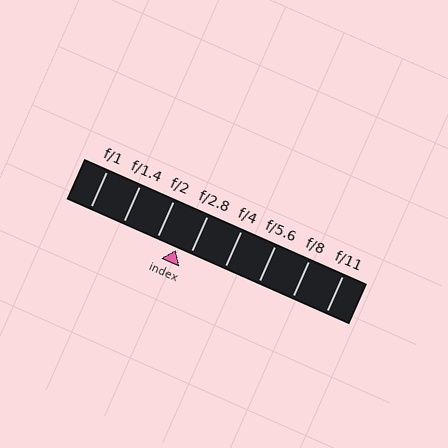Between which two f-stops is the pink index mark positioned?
The index mark is between f/2 and f/2.8.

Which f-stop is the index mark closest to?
The index mark is closest to f/2.8.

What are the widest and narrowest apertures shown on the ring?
The widest aperture shown is f/1 and the narrowest is f/11.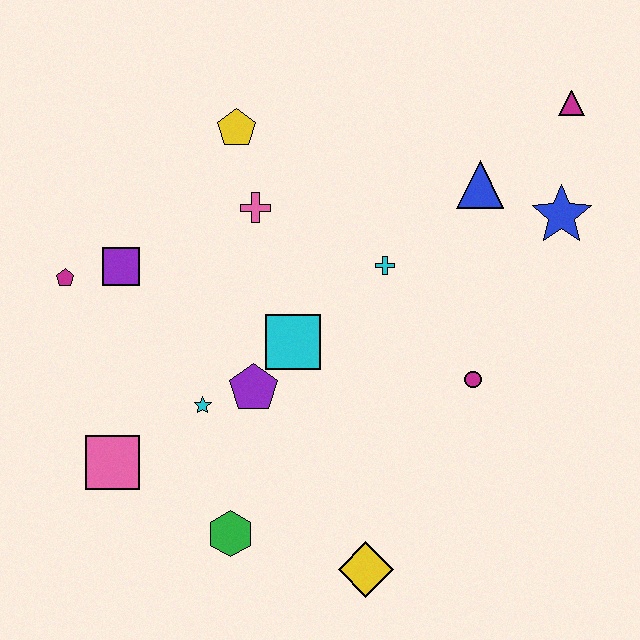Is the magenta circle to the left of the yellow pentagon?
No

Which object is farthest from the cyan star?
The magenta triangle is farthest from the cyan star.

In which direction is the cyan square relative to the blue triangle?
The cyan square is to the left of the blue triangle.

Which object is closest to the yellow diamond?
The green hexagon is closest to the yellow diamond.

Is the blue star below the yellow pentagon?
Yes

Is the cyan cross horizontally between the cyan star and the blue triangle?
Yes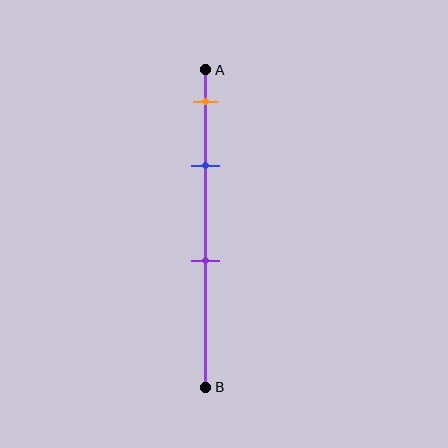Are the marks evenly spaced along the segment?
No, the marks are not evenly spaced.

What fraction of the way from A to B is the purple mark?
The purple mark is approximately 60% (0.6) of the way from A to B.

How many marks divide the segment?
There are 3 marks dividing the segment.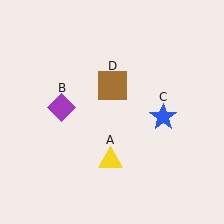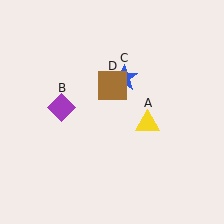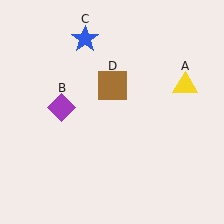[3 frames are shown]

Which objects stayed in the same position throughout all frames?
Purple diamond (object B) and brown square (object D) remained stationary.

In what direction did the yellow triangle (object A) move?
The yellow triangle (object A) moved up and to the right.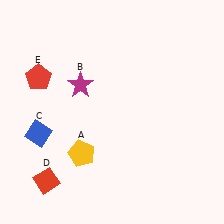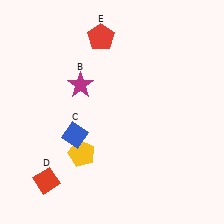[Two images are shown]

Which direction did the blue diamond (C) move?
The blue diamond (C) moved right.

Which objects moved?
The objects that moved are: the blue diamond (C), the red pentagon (E).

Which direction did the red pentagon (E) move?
The red pentagon (E) moved right.